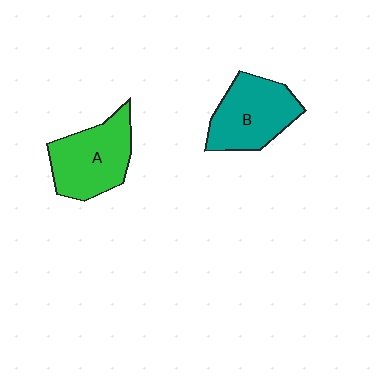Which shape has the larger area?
Shape A (green).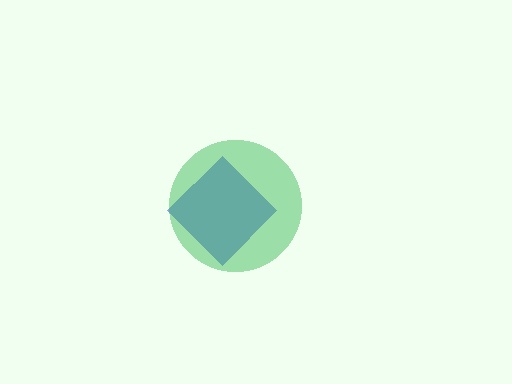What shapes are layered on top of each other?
The layered shapes are: a blue diamond, a green circle.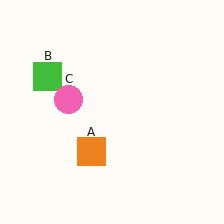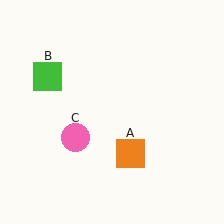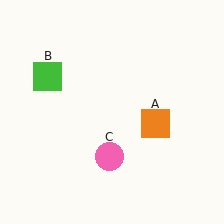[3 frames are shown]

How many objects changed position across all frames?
2 objects changed position: orange square (object A), pink circle (object C).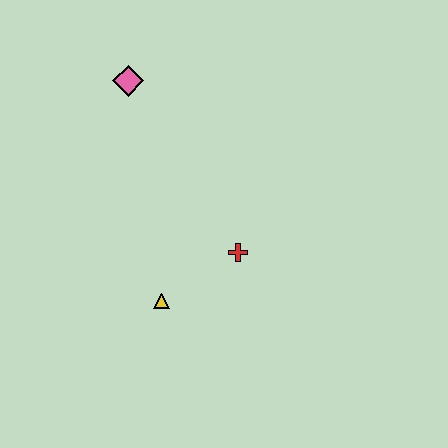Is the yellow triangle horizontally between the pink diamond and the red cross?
Yes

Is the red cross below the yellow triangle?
No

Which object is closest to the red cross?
The yellow triangle is closest to the red cross.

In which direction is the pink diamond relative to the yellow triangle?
The pink diamond is above the yellow triangle.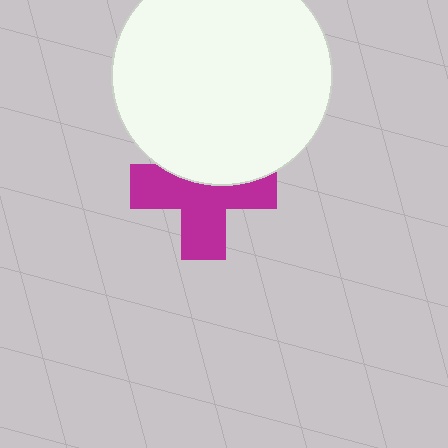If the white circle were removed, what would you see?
You would see the complete magenta cross.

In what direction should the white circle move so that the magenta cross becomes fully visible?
The white circle should move up. That is the shortest direction to clear the overlap and leave the magenta cross fully visible.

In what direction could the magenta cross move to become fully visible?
The magenta cross could move down. That would shift it out from behind the white circle entirely.